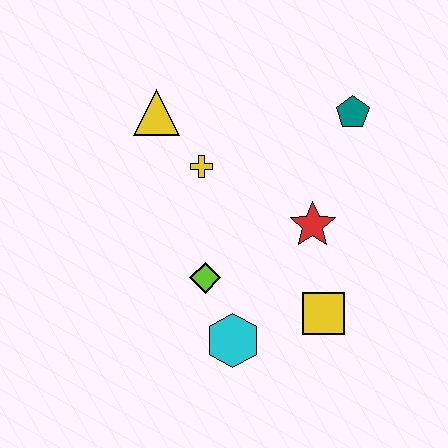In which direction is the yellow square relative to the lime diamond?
The yellow square is to the right of the lime diamond.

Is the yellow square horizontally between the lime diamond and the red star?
No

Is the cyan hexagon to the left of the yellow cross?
No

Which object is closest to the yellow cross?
The yellow triangle is closest to the yellow cross.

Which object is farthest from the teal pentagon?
The cyan hexagon is farthest from the teal pentagon.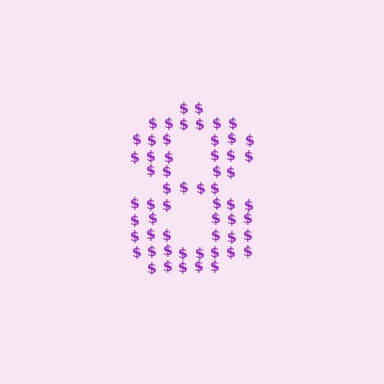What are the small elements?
The small elements are dollar signs.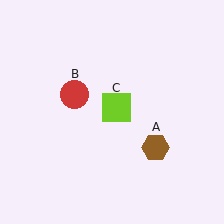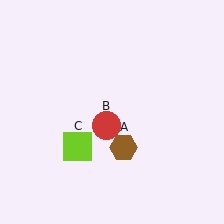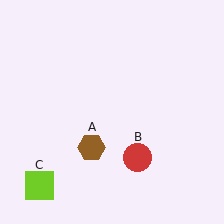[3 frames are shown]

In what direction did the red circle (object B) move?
The red circle (object B) moved down and to the right.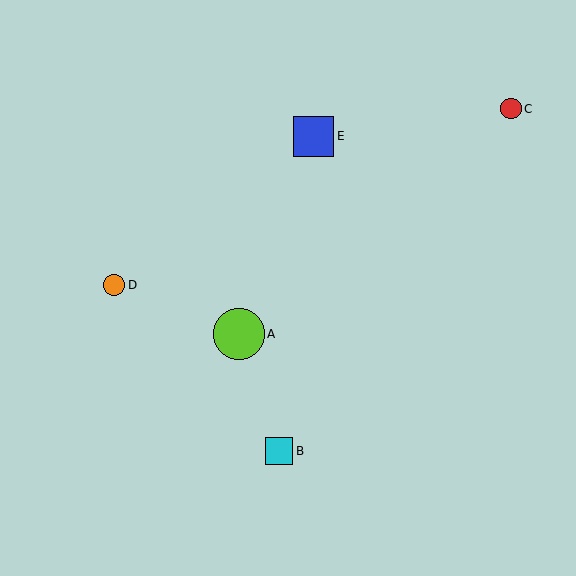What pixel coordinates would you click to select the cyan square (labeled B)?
Click at (279, 451) to select the cyan square B.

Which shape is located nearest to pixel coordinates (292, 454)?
The cyan square (labeled B) at (279, 451) is nearest to that location.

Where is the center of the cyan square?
The center of the cyan square is at (279, 451).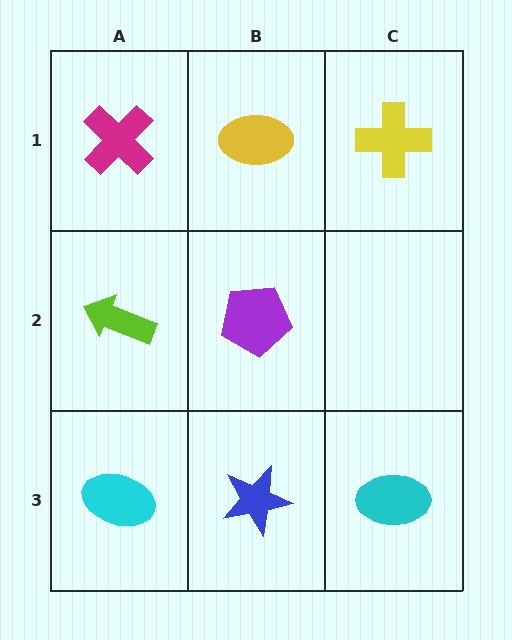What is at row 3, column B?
A blue star.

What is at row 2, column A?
A lime arrow.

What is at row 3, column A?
A cyan ellipse.